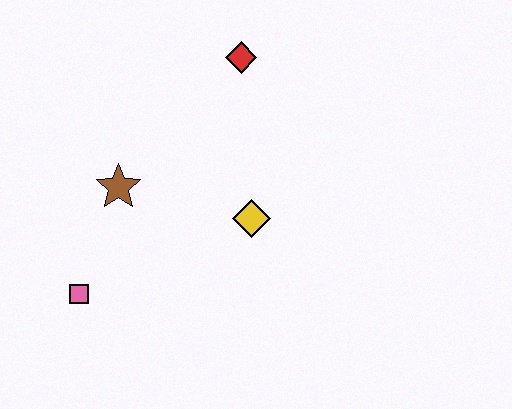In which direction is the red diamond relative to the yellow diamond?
The red diamond is above the yellow diamond.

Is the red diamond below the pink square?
No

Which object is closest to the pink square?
The brown star is closest to the pink square.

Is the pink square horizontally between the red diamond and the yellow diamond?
No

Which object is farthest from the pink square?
The red diamond is farthest from the pink square.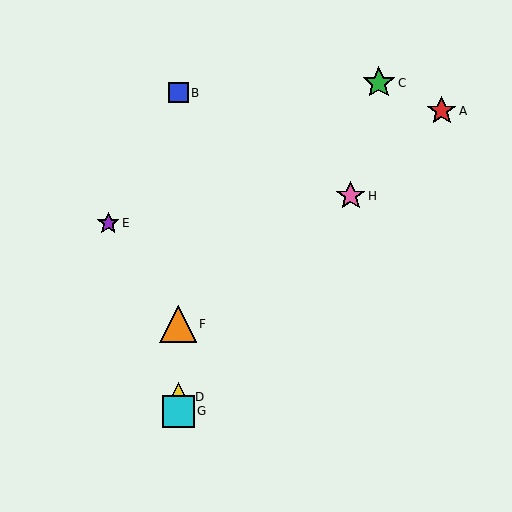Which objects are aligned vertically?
Objects B, D, F, G are aligned vertically.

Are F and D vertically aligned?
Yes, both are at x≈178.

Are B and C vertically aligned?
No, B is at x≈178 and C is at x≈379.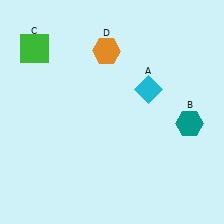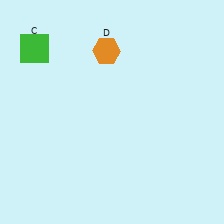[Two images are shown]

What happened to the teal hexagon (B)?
The teal hexagon (B) was removed in Image 2. It was in the bottom-right area of Image 1.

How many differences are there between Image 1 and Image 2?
There are 2 differences between the two images.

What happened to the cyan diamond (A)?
The cyan diamond (A) was removed in Image 2. It was in the top-right area of Image 1.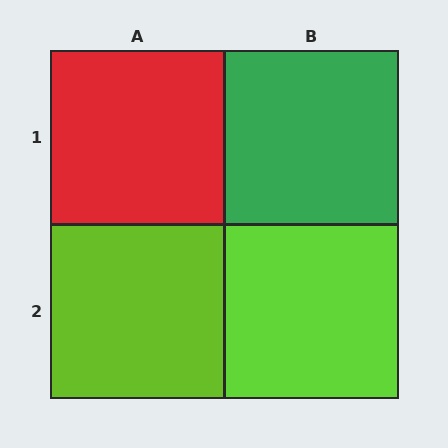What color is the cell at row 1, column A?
Red.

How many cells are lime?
2 cells are lime.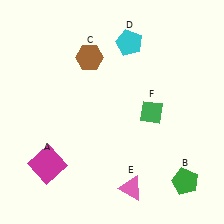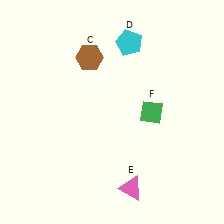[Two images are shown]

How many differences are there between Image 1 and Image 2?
There are 2 differences between the two images.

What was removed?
The green pentagon (B), the magenta square (A) were removed in Image 2.